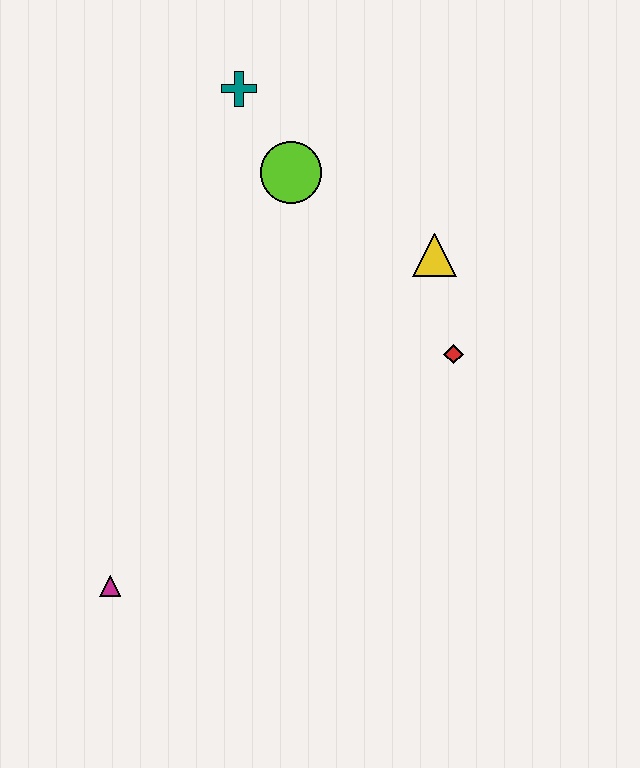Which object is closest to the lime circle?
The teal cross is closest to the lime circle.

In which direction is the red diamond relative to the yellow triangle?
The red diamond is below the yellow triangle.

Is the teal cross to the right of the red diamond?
No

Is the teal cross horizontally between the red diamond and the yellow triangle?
No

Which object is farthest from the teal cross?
The magenta triangle is farthest from the teal cross.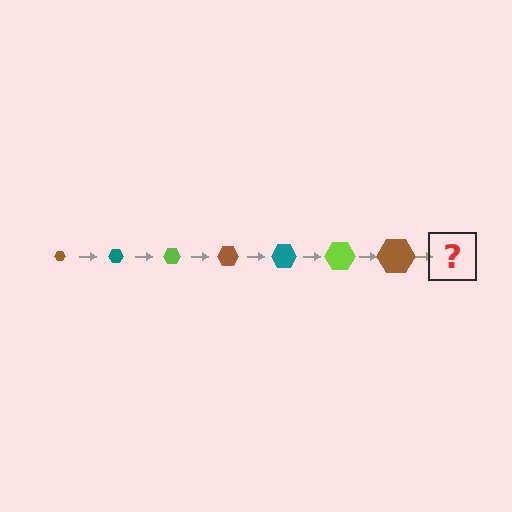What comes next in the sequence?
The next element should be a teal hexagon, larger than the previous one.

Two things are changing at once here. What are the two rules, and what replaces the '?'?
The two rules are that the hexagon grows larger each step and the color cycles through brown, teal, and lime. The '?' should be a teal hexagon, larger than the previous one.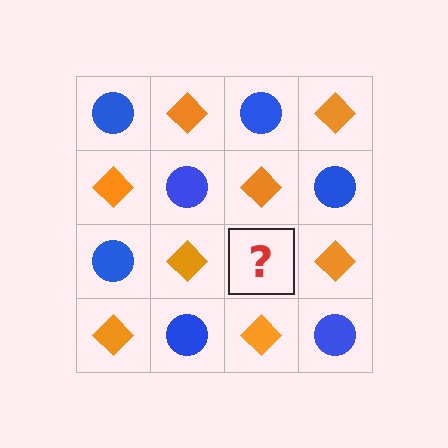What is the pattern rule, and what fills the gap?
The rule is that it alternates blue circle and orange diamond in a checkerboard pattern. The gap should be filled with a blue circle.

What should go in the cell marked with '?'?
The missing cell should contain a blue circle.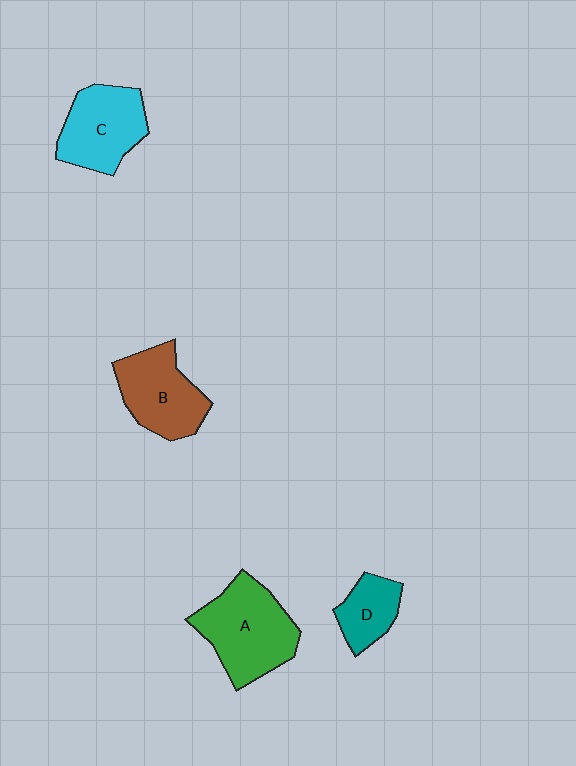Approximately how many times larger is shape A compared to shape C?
Approximately 1.2 times.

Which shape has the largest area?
Shape A (green).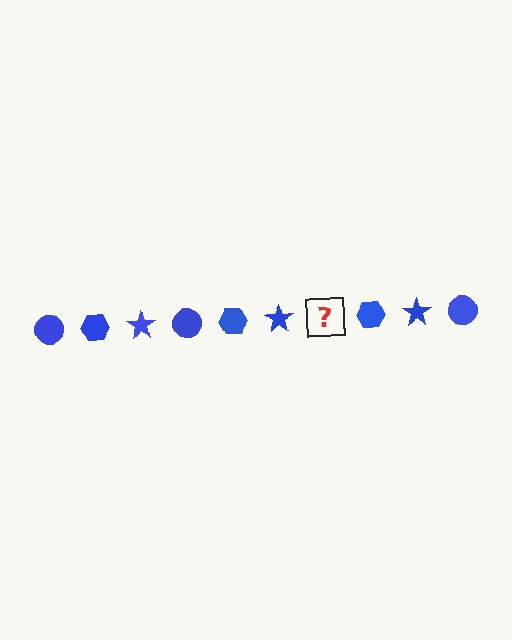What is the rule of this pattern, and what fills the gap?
The rule is that the pattern cycles through circle, hexagon, star shapes in blue. The gap should be filled with a blue circle.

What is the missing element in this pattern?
The missing element is a blue circle.